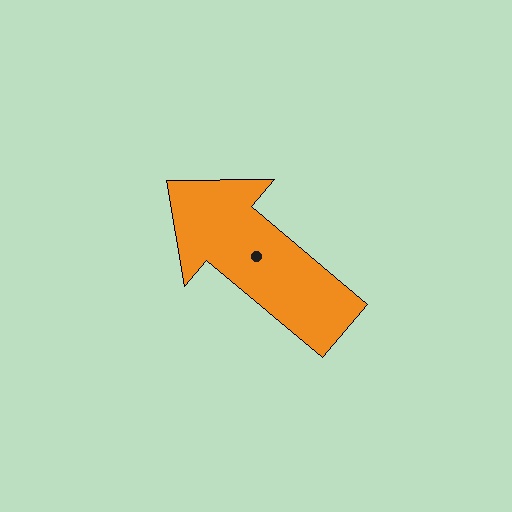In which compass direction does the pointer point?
Northwest.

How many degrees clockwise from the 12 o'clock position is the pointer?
Approximately 310 degrees.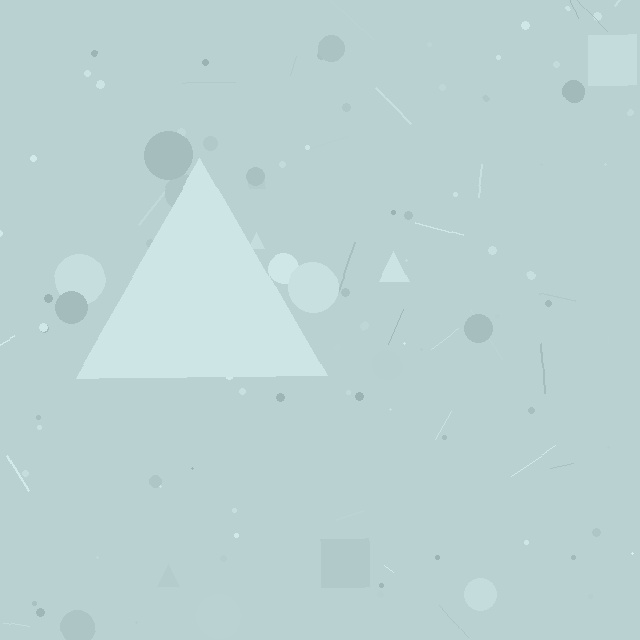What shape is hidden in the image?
A triangle is hidden in the image.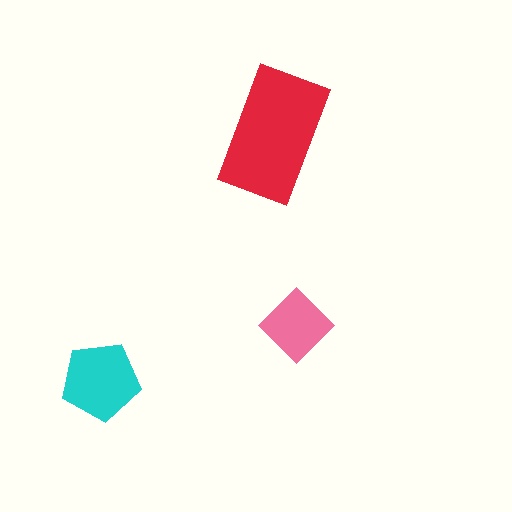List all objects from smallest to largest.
The pink diamond, the cyan pentagon, the red rectangle.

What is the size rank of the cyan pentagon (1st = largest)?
2nd.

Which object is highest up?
The red rectangle is topmost.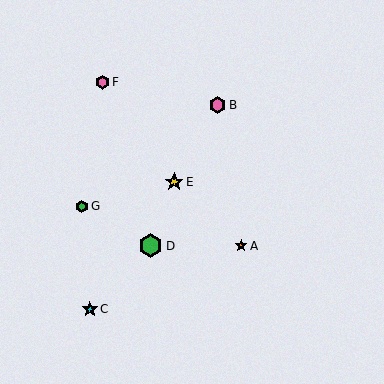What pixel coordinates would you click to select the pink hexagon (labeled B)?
Click at (218, 105) to select the pink hexagon B.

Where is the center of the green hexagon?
The center of the green hexagon is at (82, 206).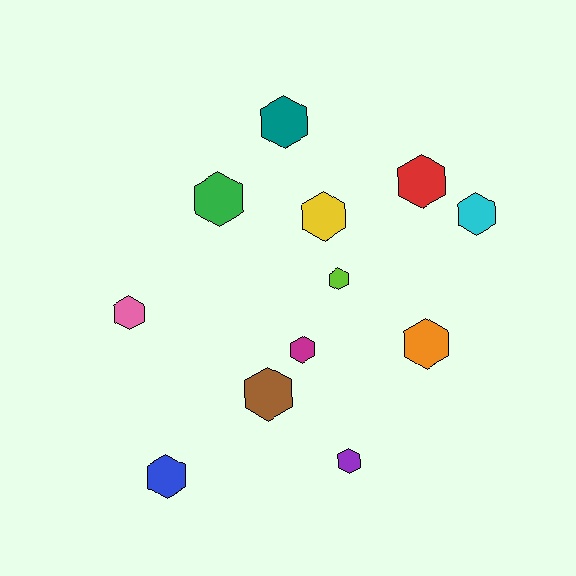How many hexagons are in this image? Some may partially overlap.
There are 12 hexagons.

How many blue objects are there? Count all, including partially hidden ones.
There is 1 blue object.